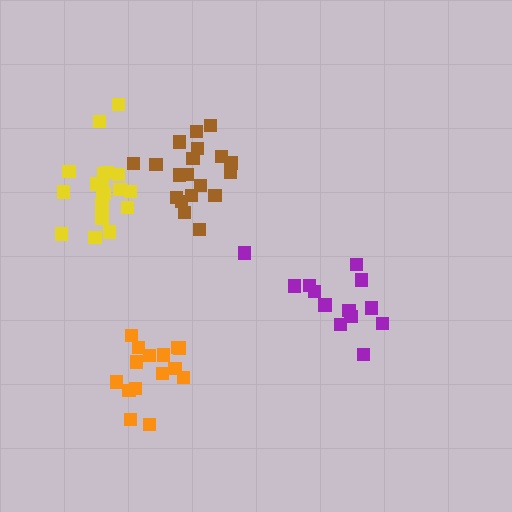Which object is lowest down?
The orange cluster is bottommost.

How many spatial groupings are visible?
There are 4 spatial groupings.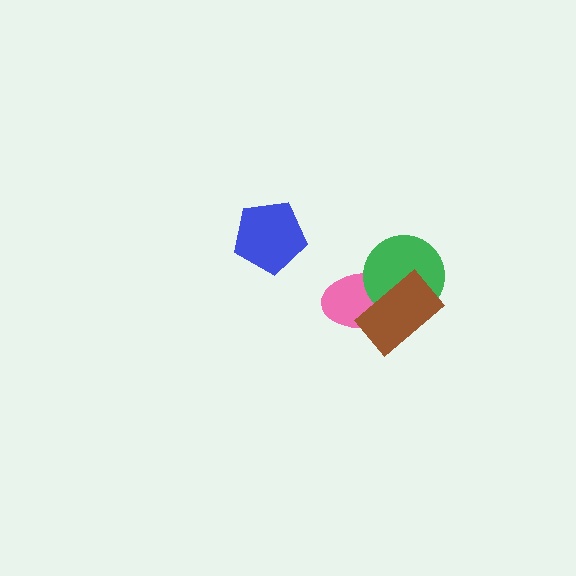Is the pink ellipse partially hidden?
Yes, it is partially covered by another shape.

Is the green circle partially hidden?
Yes, it is partially covered by another shape.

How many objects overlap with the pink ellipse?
2 objects overlap with the pink ellipse.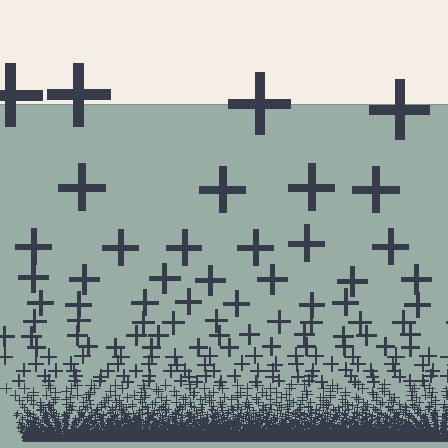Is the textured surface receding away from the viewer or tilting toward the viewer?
The surface appears to tilt toward the viewer. Texture elements get larger and sparser toward the top.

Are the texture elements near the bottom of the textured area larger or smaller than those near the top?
Smaller. The gradient is inverted — elements near the bottom are smaller and denser.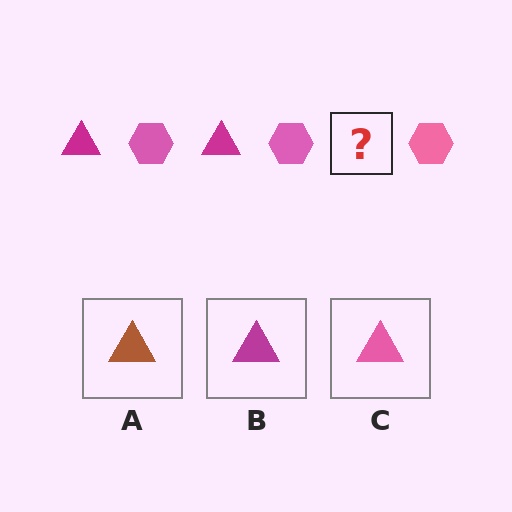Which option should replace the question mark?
Option B.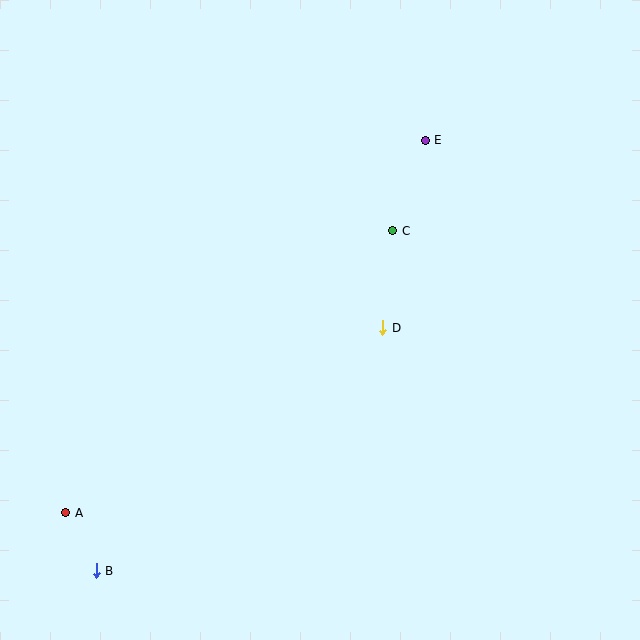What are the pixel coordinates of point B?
Point B is at (96, 571).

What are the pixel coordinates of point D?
Point D is at (383, 328).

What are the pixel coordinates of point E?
Point E is at (425, 140).